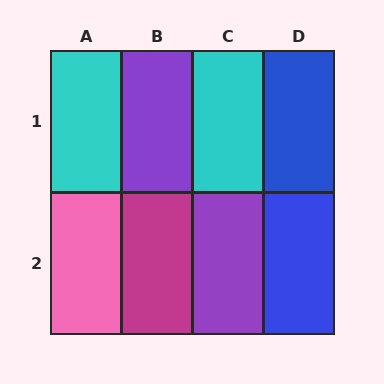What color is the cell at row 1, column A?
Cyan.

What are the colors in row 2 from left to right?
Pink, magenta, purple, blue.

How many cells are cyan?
2 cells are cyan.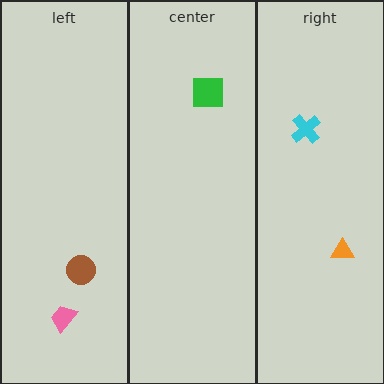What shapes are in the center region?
The green square.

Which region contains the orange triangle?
The right region.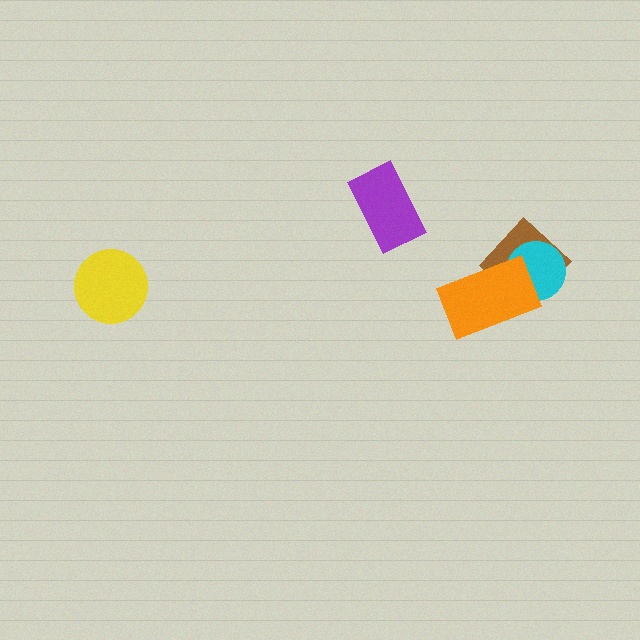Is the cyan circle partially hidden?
Yes, it is partially covered by another shape.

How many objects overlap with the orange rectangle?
2 objects overlap with the orange rectangle.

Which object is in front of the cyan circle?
The orange rectangle is in front of the cyan circle.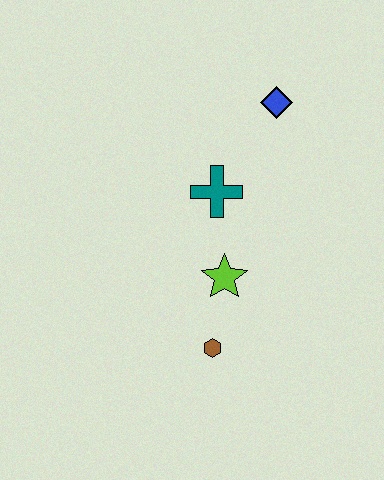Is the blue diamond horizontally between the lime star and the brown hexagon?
No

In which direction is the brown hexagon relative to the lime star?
The brown hexagon is below the lime star.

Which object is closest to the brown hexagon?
The lime star is closest to the brown hexagon.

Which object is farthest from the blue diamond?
The brown hexagon is farthest from the blue diamond.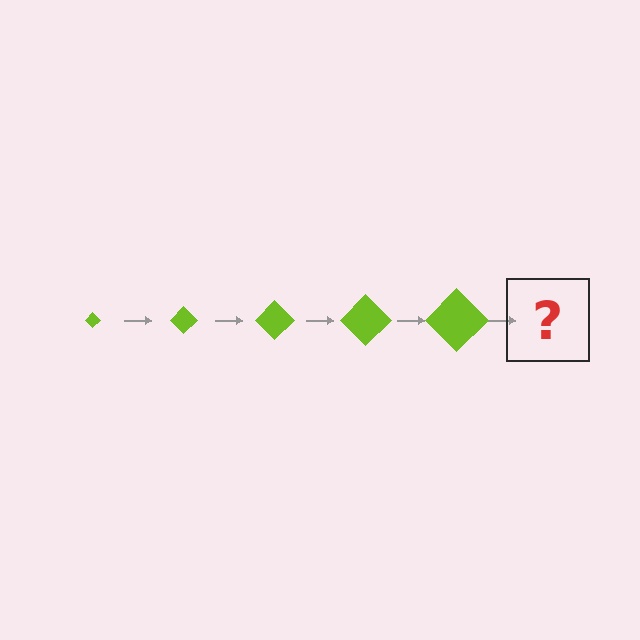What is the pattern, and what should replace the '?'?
The pattern is that the diamond gets progressively larger each step. The '?' should be a lime diamond, larger than the previous one.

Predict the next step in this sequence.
The next step is a lime diamond, larger than the previous one.